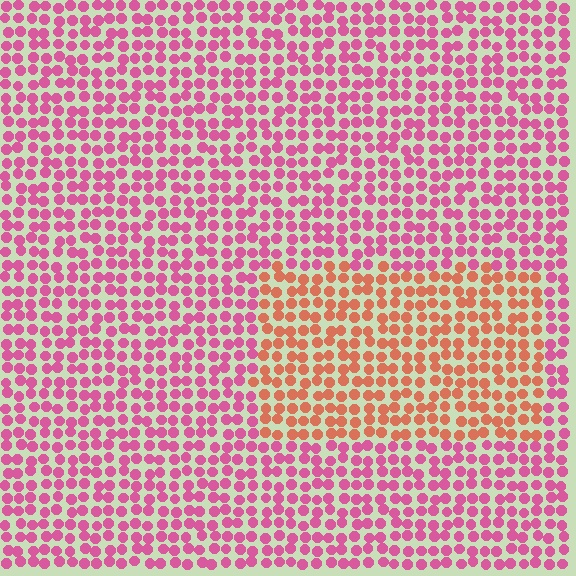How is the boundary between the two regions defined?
The boundary is defined purely by a slight shift in hue (about 45 degrees). Spacing, size, and orientation are identical on both sides.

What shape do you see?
I see a rectangle.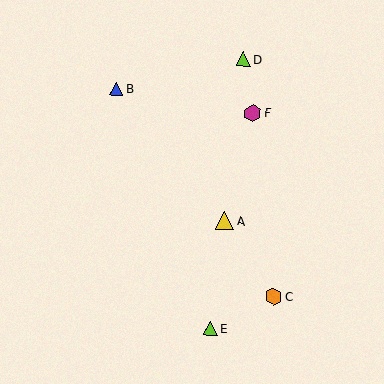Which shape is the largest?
The yellow triangle (labeled A) is the largest.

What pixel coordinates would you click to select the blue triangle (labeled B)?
Click at (116, 89) to select the blue triangle B.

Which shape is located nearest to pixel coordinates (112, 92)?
The blue triangle (labeled B) at (116, 89) is nearest to that location.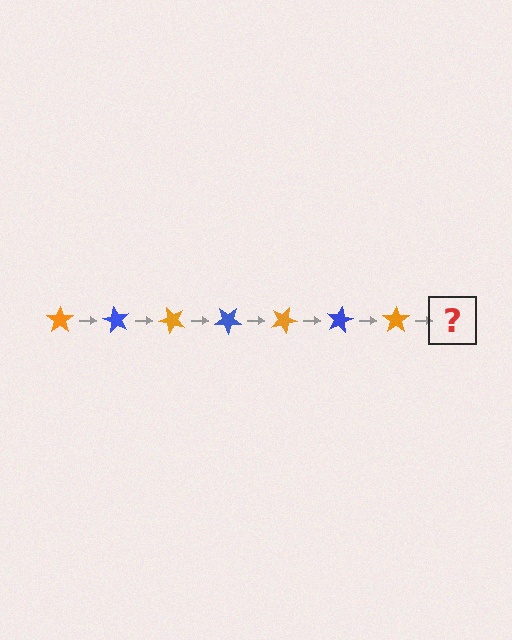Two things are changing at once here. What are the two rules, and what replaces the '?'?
The two rules are that it rotates 60 degrees each step and the color cycles through orange and blue. The '?' should be a blue star, rotated 420 degrees from the start.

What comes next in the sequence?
The next element should be a blue star, rotated 420 degrees from the start.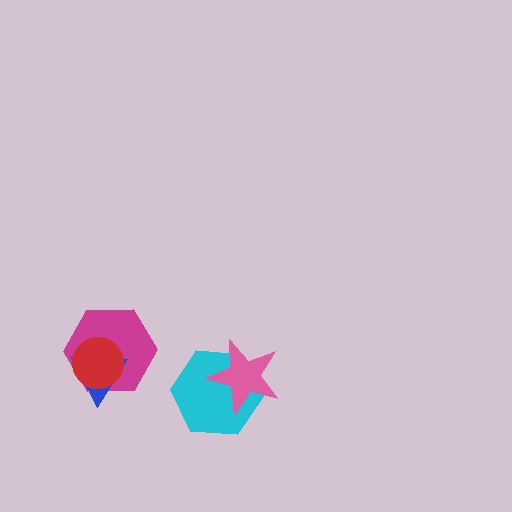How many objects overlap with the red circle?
2 objects overlap with the red circle.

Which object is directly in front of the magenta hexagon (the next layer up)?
The blue triangle is directly in front of the magenta hexagon.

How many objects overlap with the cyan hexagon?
1 object overlaps with the cyan hexagon.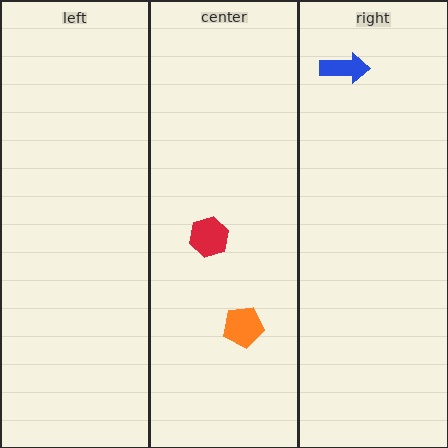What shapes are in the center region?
The red hexagon, the orange pentagon.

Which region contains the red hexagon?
The center region.